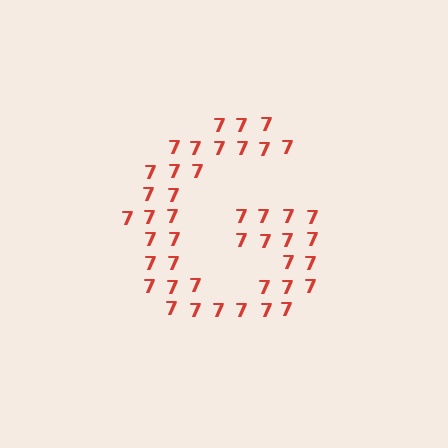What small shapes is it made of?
It is made of small digit 7's.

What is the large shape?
The large shape is the letter G.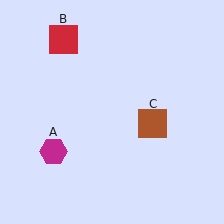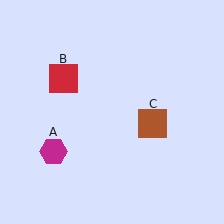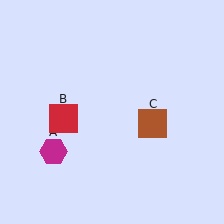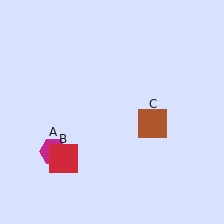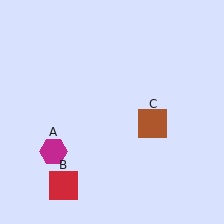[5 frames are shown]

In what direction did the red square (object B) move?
The red square (object B) moved down.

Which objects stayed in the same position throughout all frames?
Magenta hexagon (object A) and brown square (object C) remained stationary.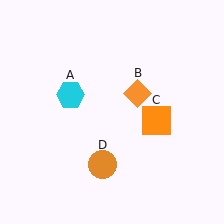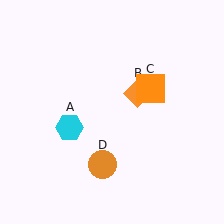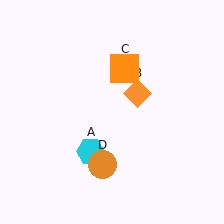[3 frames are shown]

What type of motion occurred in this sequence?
The cyan hexagon (object A), orange square (object C) rotated counterclockwise around the center of the scene.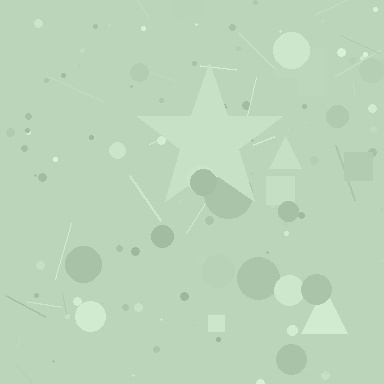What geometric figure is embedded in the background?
A star is embedded in the background.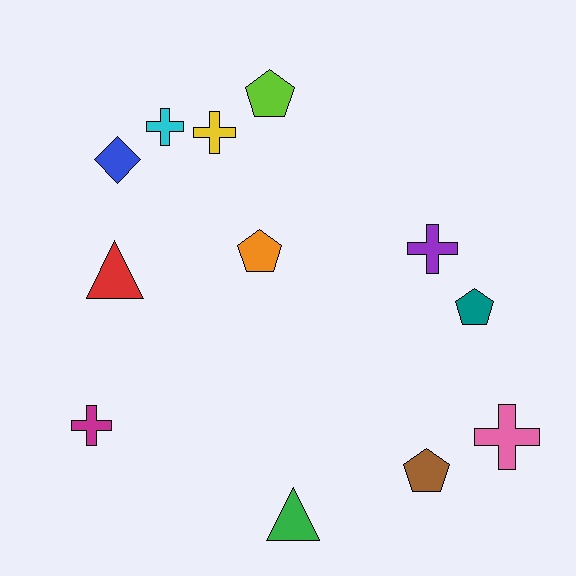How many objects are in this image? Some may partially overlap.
There are 12 objects.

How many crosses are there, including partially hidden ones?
There are 5 crosses.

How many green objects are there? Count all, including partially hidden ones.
There is 1 green object.